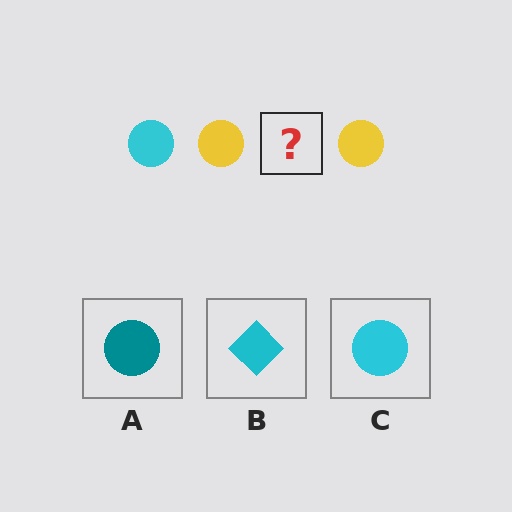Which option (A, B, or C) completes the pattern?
C.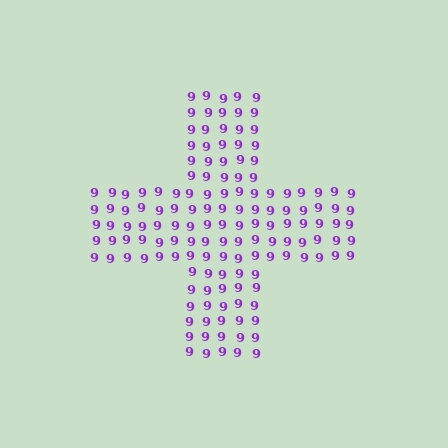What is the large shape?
The large shape is a cross.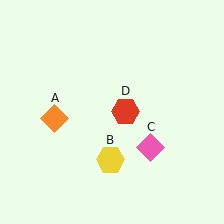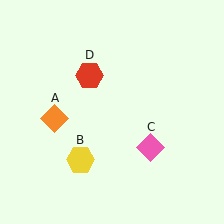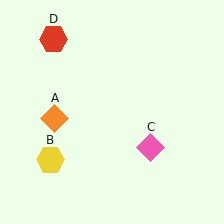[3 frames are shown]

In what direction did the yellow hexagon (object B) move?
The yellow hexagon (object B) moved left.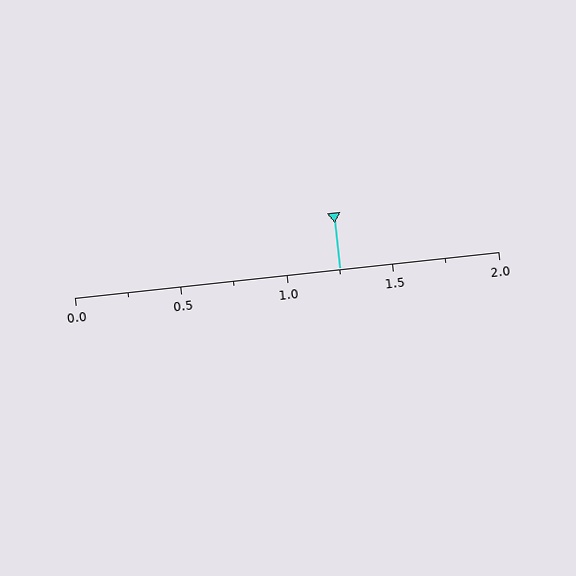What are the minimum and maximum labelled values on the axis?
The axis runs from 0.0 to 2.0.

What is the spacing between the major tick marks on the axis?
The major ticks are spaced 0.5 apart.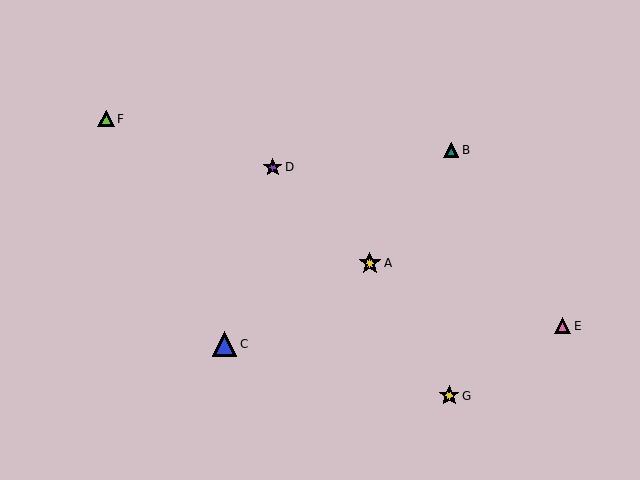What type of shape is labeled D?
Shape D is a purple star.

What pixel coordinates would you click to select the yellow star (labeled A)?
Click at (370, 263) to select the yellow star A.